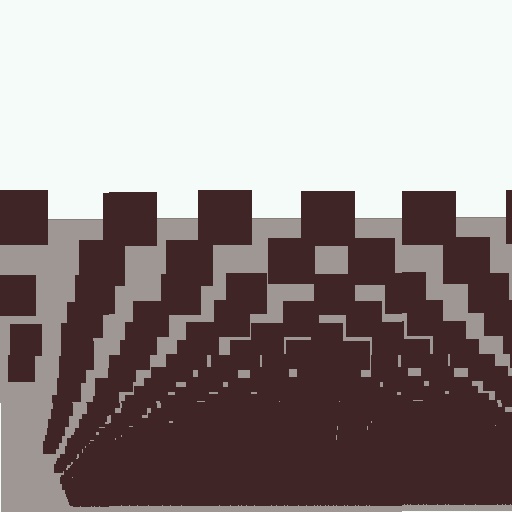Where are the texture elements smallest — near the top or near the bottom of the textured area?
Near the bottom.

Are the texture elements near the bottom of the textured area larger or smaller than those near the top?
Smaller. The gradient is inverted — elements near the bottom are smaller and denser.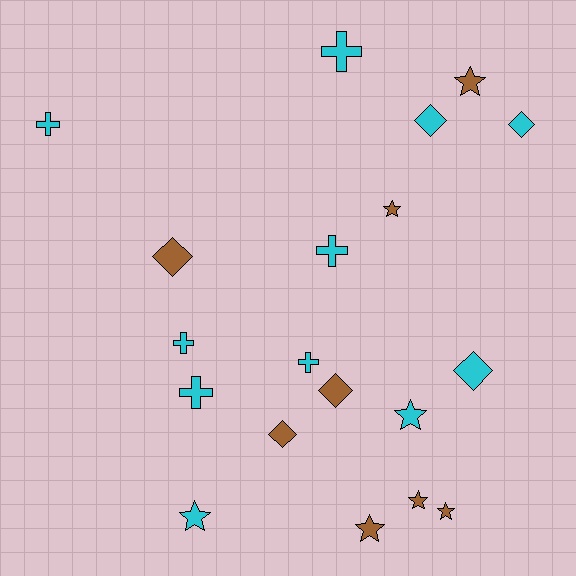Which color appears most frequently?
Cyan, with 11 objects.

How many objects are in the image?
There are 19 objects.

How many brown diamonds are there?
There are 3 brown diamonds.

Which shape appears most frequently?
Star, with 7 objects.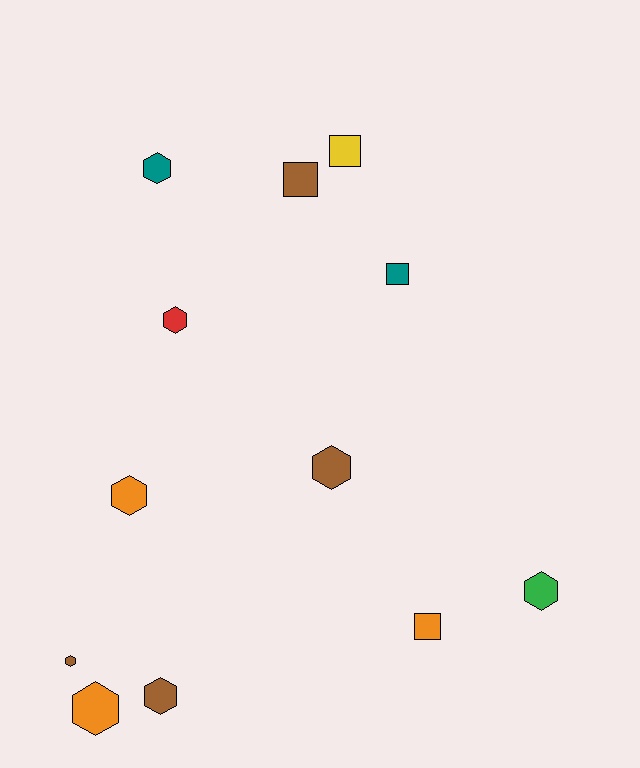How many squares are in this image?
There are 4 squares.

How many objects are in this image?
There are 12 objects.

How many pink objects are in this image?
There are no pink objects.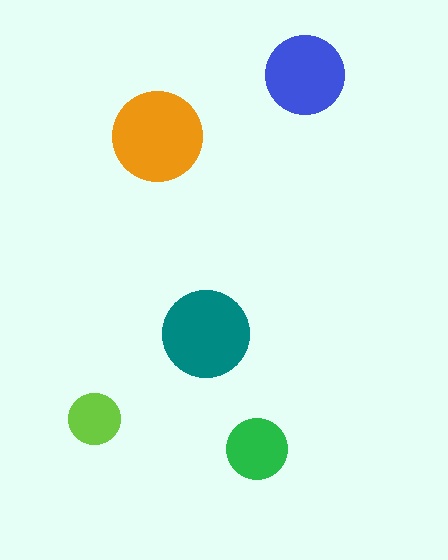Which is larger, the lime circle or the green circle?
The green one.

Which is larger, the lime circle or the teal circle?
The teal one.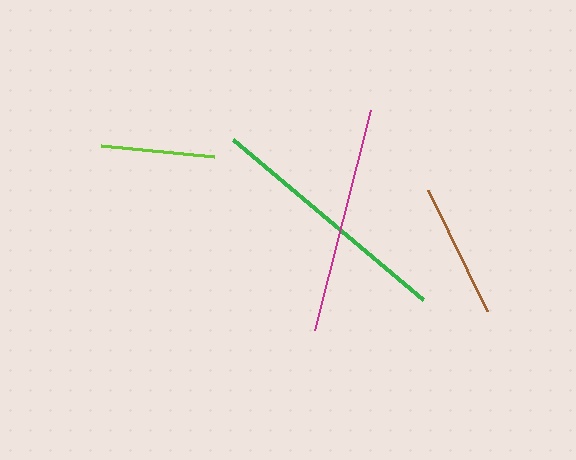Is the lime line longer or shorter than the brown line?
The brown line is longer than the lime line.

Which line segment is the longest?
The green line is the longest at approximately 248 pixels.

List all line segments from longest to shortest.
From longest to shortest: green, magenta, brown, lime.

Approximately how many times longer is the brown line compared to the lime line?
The brown line is approximately 1.2 times the length of the lime line.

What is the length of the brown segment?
The brown segment is approximately 135 pixels long.